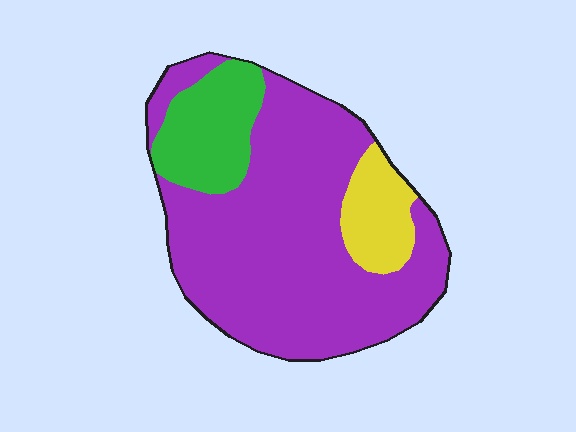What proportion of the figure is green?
Green takes up about one sixth (1/6) of the figure.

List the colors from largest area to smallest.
From largest to smallest: purple, green, yellow.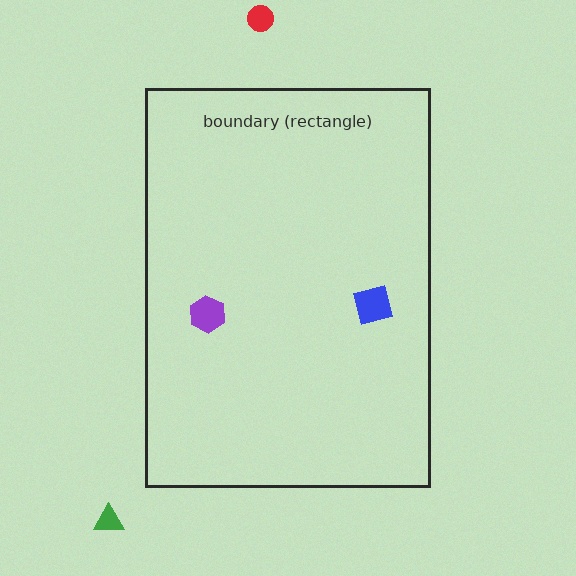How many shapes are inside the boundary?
3 inside, 2 outside.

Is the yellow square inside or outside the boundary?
Inside.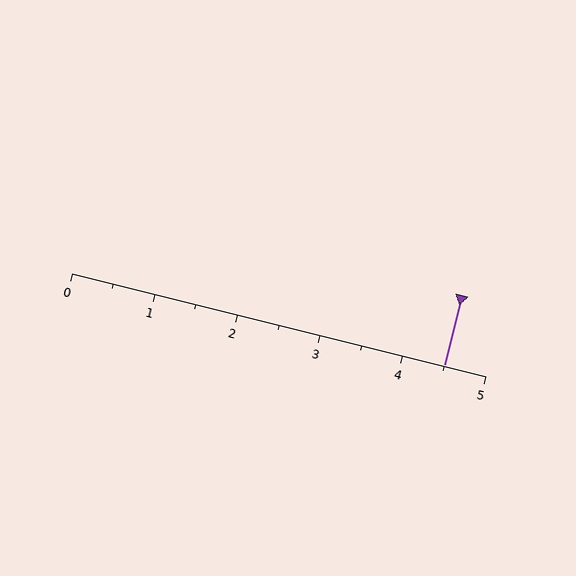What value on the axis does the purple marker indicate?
The marker indicates approximately 4.5.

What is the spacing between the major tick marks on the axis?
The major ticks are spaced 1 apart.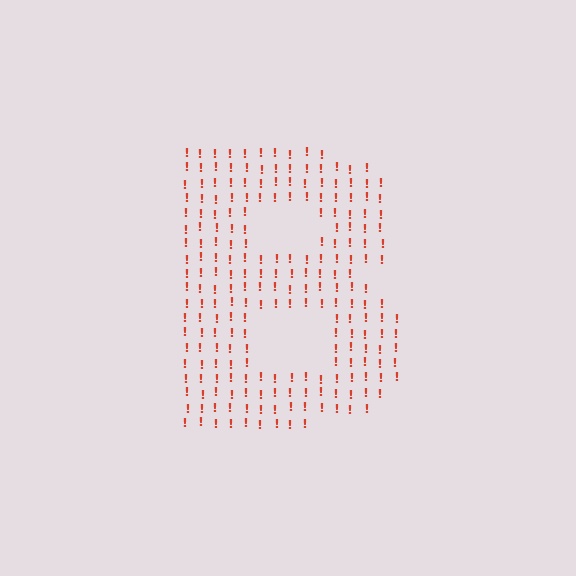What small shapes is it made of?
It is made of small exclamation marks.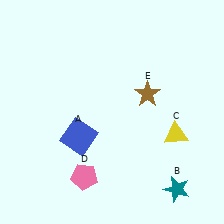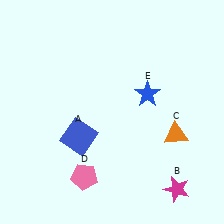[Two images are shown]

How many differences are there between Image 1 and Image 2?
There are 3 differences between the two images.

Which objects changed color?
B changed from teal to magenta. C changed from yellow to orange. E changed from brown to blue.